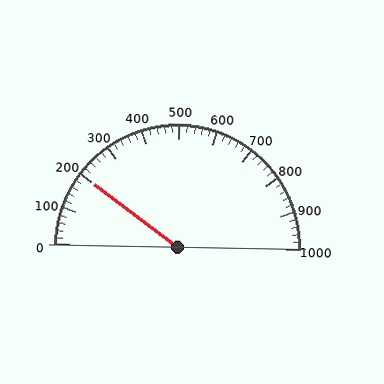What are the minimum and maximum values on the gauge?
The gauge ranges from 0 to 1000.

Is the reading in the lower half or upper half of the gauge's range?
The reading is in the lower half of the range (0 to 1000).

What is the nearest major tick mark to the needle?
The nearest major tick mark is 200.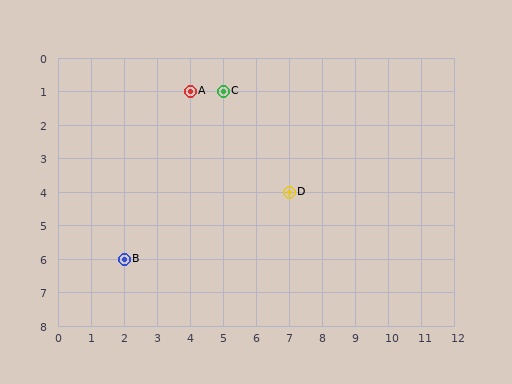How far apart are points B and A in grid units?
Points B and A are 2 columns and 5 rows apart (about 5.4 grid units diagonally).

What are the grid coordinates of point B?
Point B is at grid coordinates (2, 6).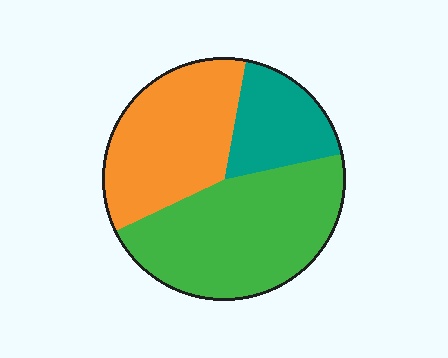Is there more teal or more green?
Green.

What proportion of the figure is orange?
Orange covers about 35% of the figure.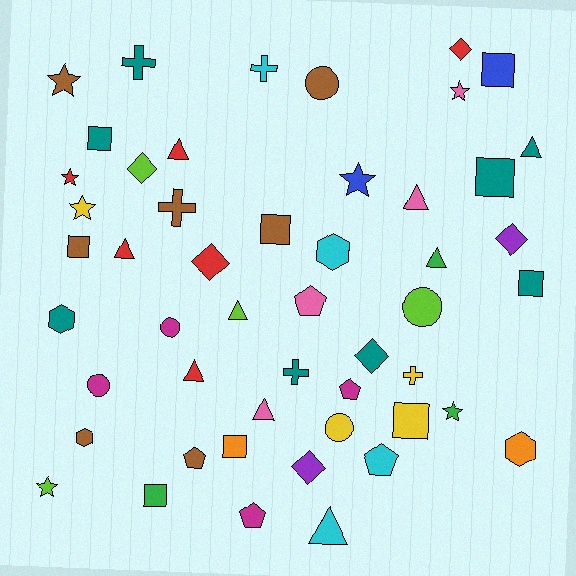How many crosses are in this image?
There are 5 crosses.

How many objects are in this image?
There are 50 objects.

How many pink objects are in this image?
There are 4 pink objects.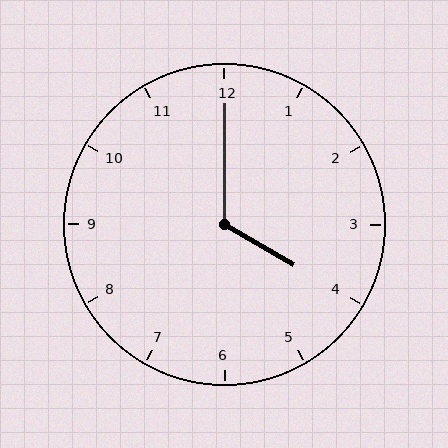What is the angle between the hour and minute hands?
Approximately 120 degrees.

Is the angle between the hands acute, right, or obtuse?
It is obtuse.